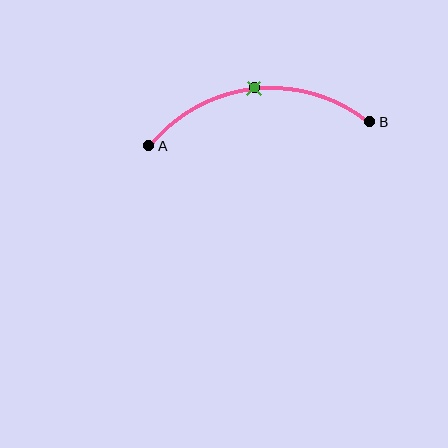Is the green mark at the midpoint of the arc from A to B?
Yes. The green mark lies on the arc at equal arc-length from both A and B — it is the arc midpoint.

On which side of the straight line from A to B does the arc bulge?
The arc bulges above the straight line connecting A and B.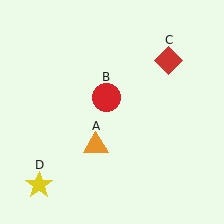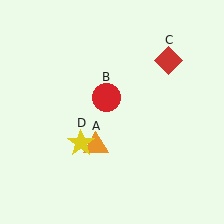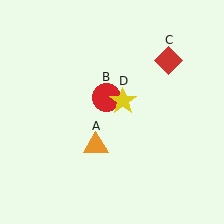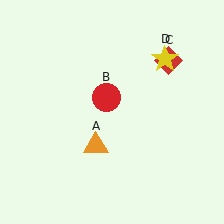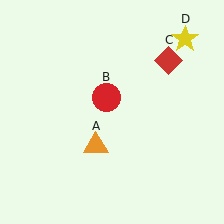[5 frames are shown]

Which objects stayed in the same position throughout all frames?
Orange triangle (object A) and red circle (object B) and red diamond (object C) remained stationary.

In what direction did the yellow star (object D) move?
The yellow star (object D) moved up and to the right.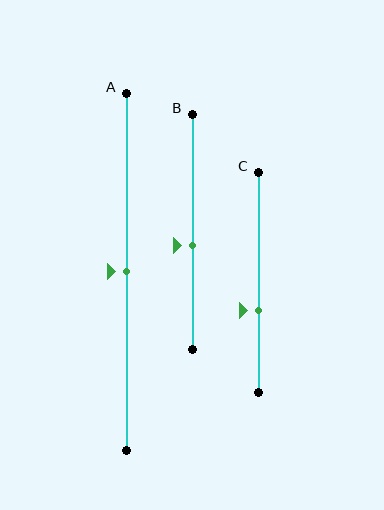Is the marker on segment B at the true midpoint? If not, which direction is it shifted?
No, the marker on segment B is shifted downward by about 6% of the segment length.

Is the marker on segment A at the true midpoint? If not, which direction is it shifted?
Yes, the marker on segment A is at the true midpoint.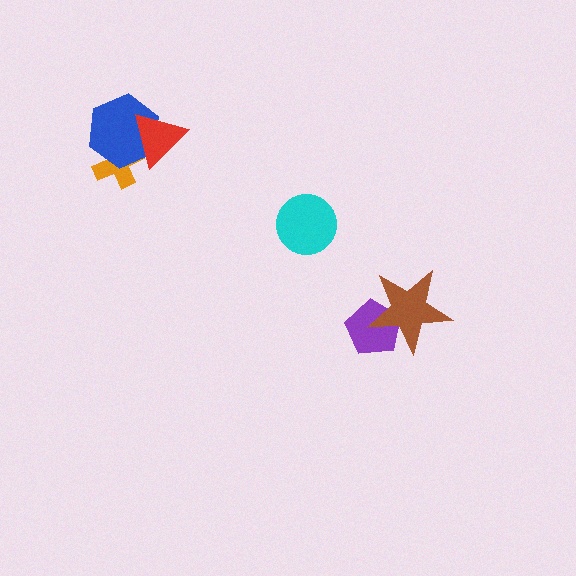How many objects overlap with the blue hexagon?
2 objects overlap with the blue hexagon.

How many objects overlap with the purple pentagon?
1 object overlaps with the purple pentagon.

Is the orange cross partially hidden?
Yes, it is partially covered by another shape.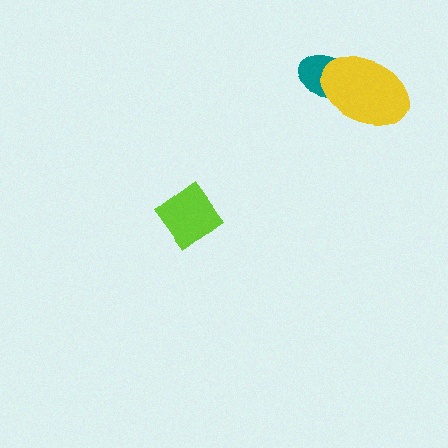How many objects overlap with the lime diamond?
0 objects overlap with the lime diamond.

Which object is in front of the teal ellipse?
The yellow ellipse is in front of the teal ellipse.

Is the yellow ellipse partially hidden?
No, no other shape covers it.